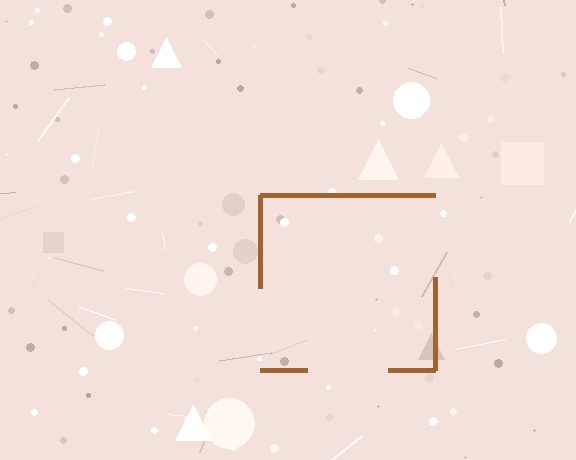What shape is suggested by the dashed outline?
The dashed outline suggests a square.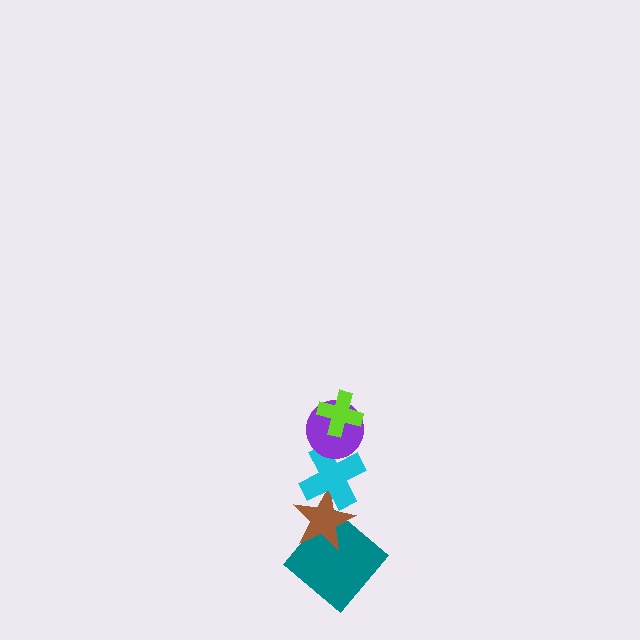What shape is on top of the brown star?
The cyan cross is on top of the brown star.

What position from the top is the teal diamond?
The teal diamond is 5th from the top.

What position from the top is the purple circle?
The purple circle is 2nd from the top.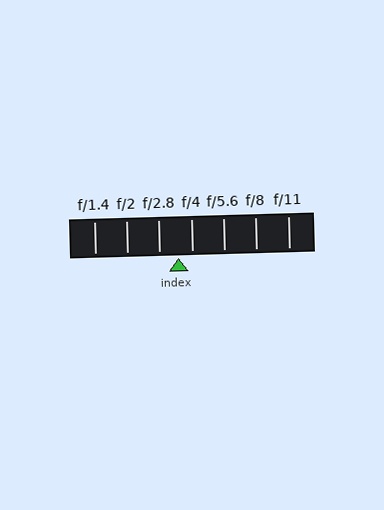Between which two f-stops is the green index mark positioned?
The index mark is between f/2.8 and f/4.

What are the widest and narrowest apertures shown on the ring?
The widest aperture shown is f/1.4 and the narrowest is f/11.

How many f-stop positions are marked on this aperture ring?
There are 7 f-stop positions marked.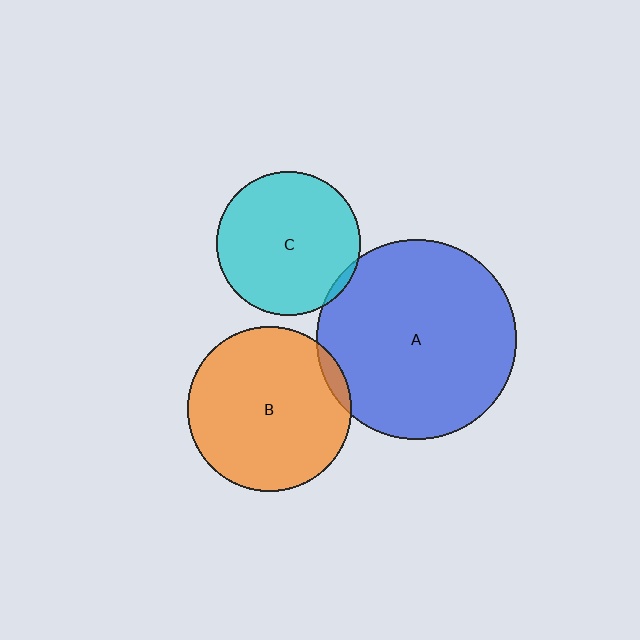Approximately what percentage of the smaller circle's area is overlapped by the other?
Approximately 5%.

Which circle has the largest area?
Circle A (blue).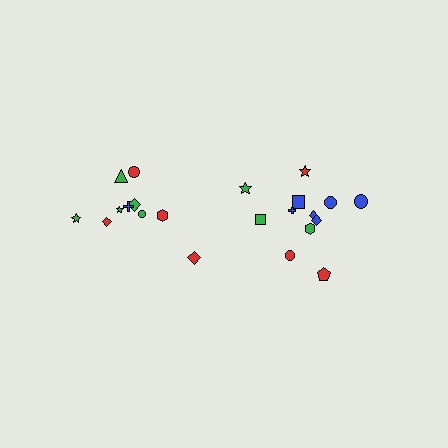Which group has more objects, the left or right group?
The right group.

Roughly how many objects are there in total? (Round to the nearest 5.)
Roughly 20 objects in total.